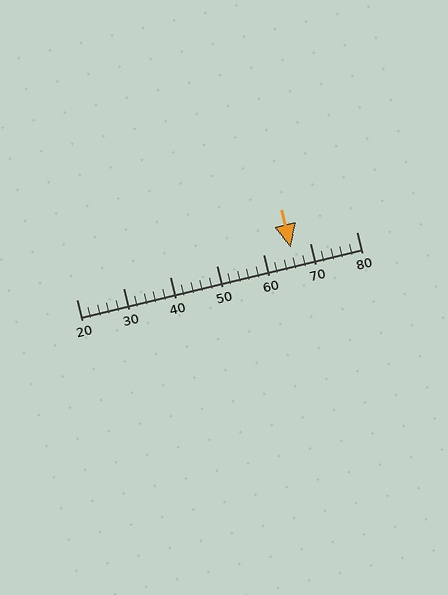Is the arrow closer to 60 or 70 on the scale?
The arrow is closer to 70.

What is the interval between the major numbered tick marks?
The major tick marks are spaced 10 units apart.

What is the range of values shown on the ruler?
The ruler shows values from 20 to 80.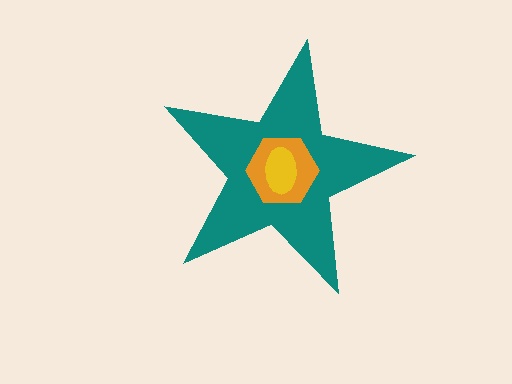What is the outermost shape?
The teal star.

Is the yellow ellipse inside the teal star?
Yes.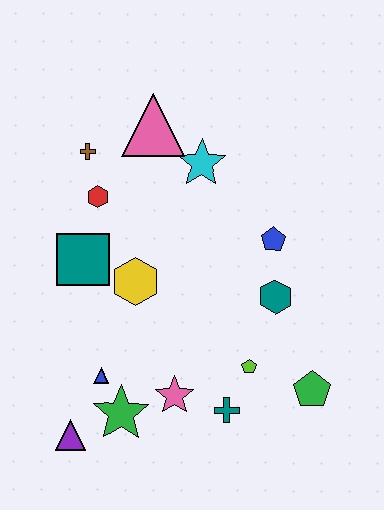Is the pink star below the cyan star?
Yes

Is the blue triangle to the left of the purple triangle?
No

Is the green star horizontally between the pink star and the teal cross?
No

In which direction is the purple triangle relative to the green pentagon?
The purple triangle is to the left of the green pentagon.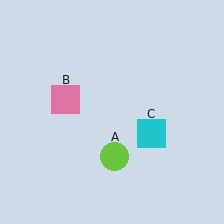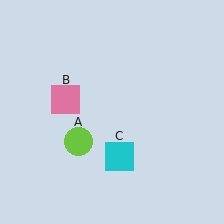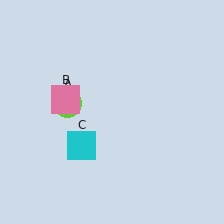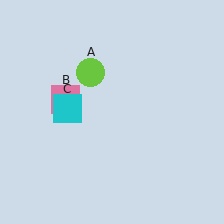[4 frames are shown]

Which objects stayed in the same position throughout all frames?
Pink square (object B) remained stationary.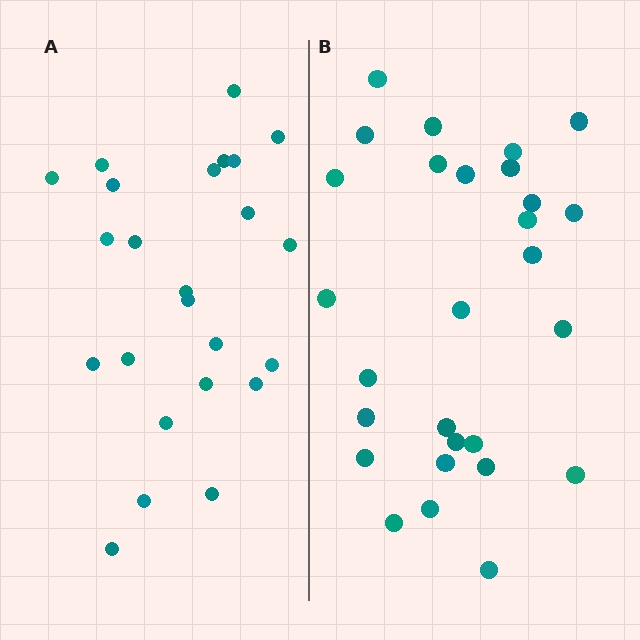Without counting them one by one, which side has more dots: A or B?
Region B (the right region) has more dots.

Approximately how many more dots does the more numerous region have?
Region B has about 4 more dots than region A.